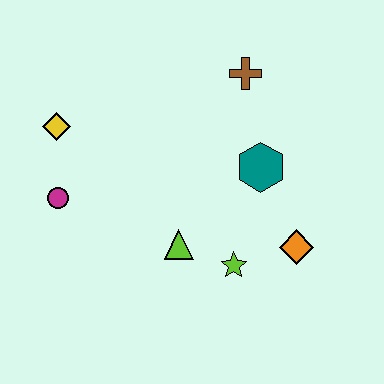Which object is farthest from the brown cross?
The magenta circle is farthest from the brown cross.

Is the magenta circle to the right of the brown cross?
No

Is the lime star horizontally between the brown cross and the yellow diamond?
Yes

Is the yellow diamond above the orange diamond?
Yes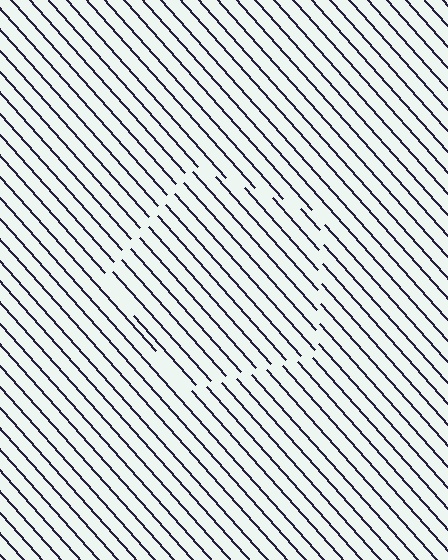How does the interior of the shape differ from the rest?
The interior of the shape contains the same grating, shifted by half a period — the contour is defined by the phase discontinuity where line-ends from the inner and outer gratings abut.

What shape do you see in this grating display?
An illusory pentagon. The interior of the shape contains the same grating, shifted by half a period — the contour is defined by the phase discontinuity where line-ends from the inner and outer gratings abut.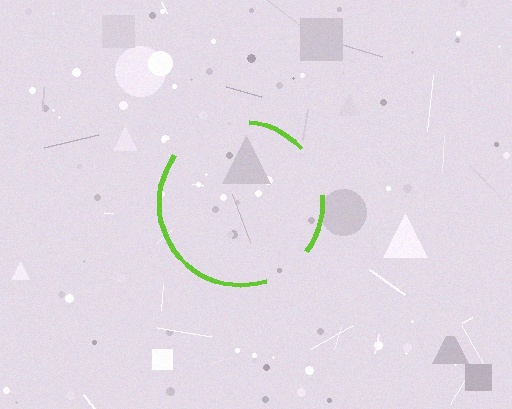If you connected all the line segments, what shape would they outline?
They would outline a circle.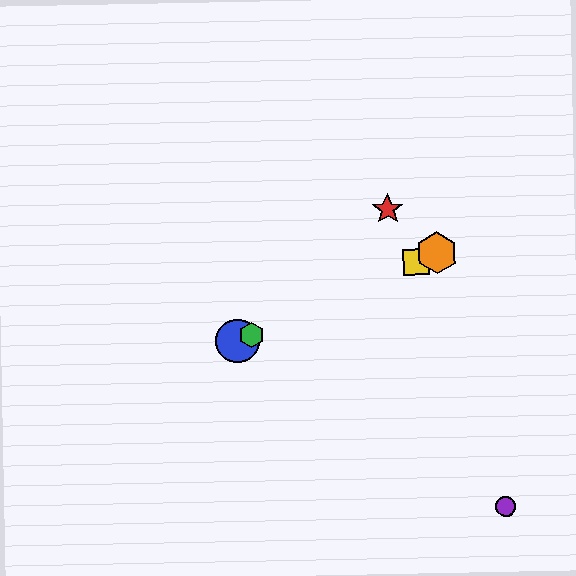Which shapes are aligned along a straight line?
The blue circle, the green hexagon, the yellow square, the orange hexagon are aligned along a straight line.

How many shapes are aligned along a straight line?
4 shapes (the blue circle, the green hexagon, the yellow square, the orange hexagon) are aligned along a straight line.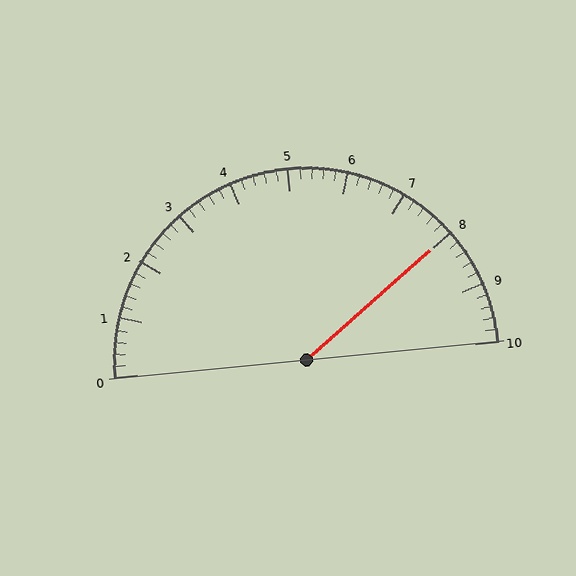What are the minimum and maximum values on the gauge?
The gauge ranges from 0 to 10.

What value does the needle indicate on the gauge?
The needle indicates approximately 8.0.